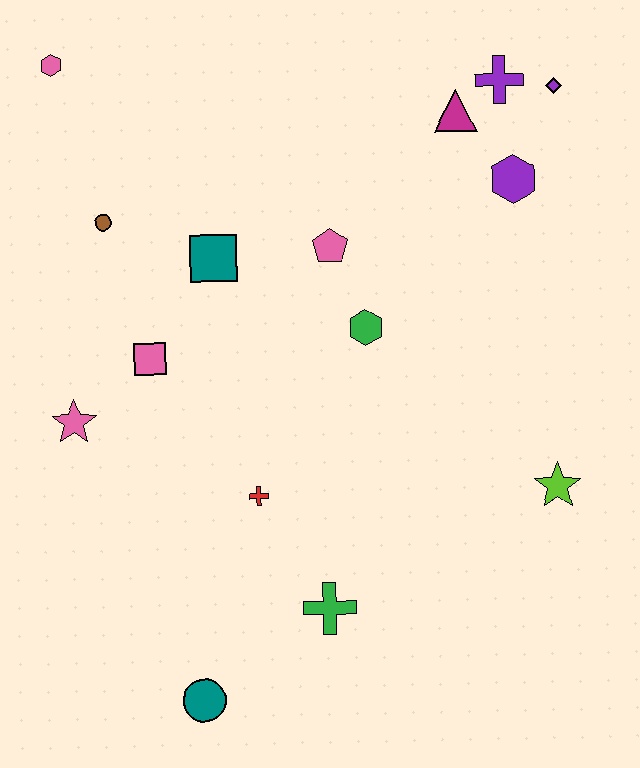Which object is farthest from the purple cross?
The teal circle is farthest from the purple cross.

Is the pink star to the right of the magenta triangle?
No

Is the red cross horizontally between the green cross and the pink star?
Yes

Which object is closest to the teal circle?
The green cross is closest to the teal circle.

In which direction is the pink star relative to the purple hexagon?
The pink star is to the left of the purple hexagon.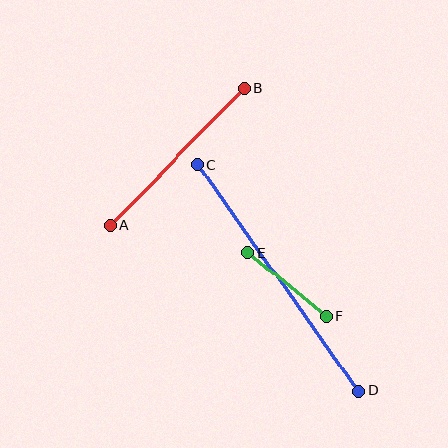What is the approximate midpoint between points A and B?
The midpoint is at approximately (177, 157) pixels.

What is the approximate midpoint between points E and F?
The midpoint is at approximately (287, 284) pixels.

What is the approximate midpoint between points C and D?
The midpoint is at approximately (278, 278) pixels.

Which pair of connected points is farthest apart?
Points C and D are farthest apart.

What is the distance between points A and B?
The distance is approximately 192 pixels.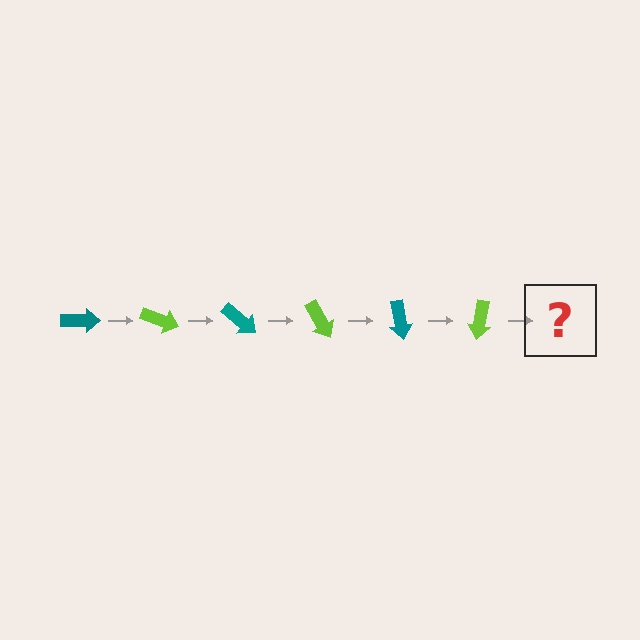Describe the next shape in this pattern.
It should be a teal arrow, rotated 120 degrees from the start.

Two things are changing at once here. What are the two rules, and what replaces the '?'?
The two rules are that it rotates 20 degrees each step and the color cycles through teal and lime. The '?' should be a teal arrow, rotated 120 degrees from the start.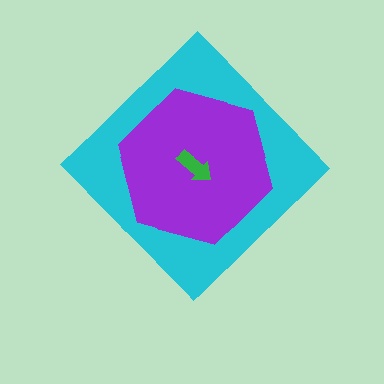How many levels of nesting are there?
3.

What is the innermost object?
The green arrow.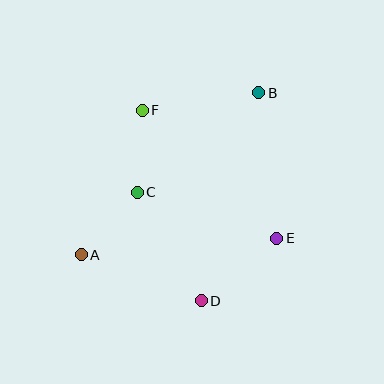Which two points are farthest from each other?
Points A and B are farthest from each other.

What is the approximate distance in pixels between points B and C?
The distance between B and C is approximately 157 pixels.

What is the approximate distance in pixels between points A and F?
The distance between A and F is approximately 157 pixels.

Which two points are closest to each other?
Points C and F are closest to each other.